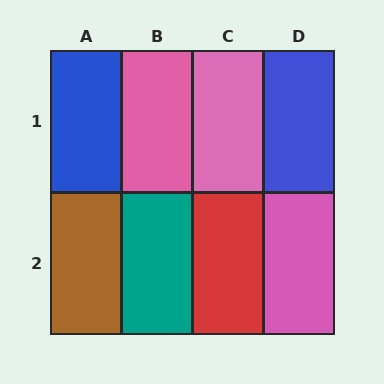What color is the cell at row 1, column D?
Blue.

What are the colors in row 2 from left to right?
Brown, teal, red, pink.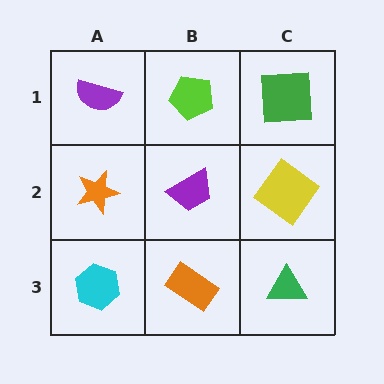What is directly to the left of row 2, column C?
A purple trapezoid.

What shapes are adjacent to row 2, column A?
A purple semicircle (row 1, column A), a cyan hexagon (row 3, column A), a purple trapezoid (row 2, column B).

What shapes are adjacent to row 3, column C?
A yellow diamond (row 2, column C), an orange rectangle (row 3, column B).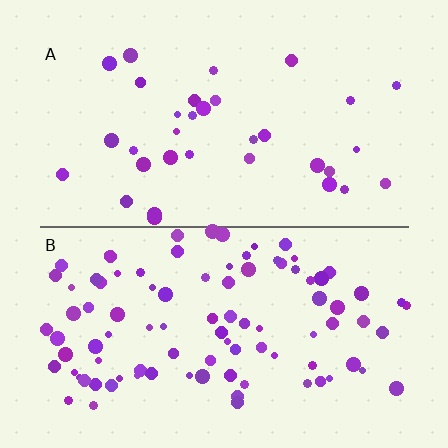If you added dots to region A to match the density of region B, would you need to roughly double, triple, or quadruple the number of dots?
Approximately triple.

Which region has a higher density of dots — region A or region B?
B (the bottom).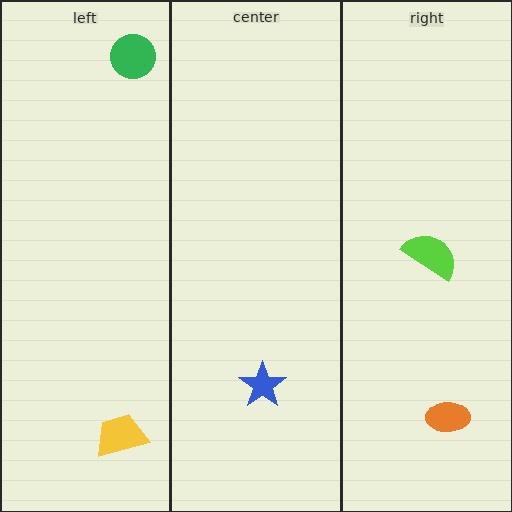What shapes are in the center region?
The blue star.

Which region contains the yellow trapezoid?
The left region.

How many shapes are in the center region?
1.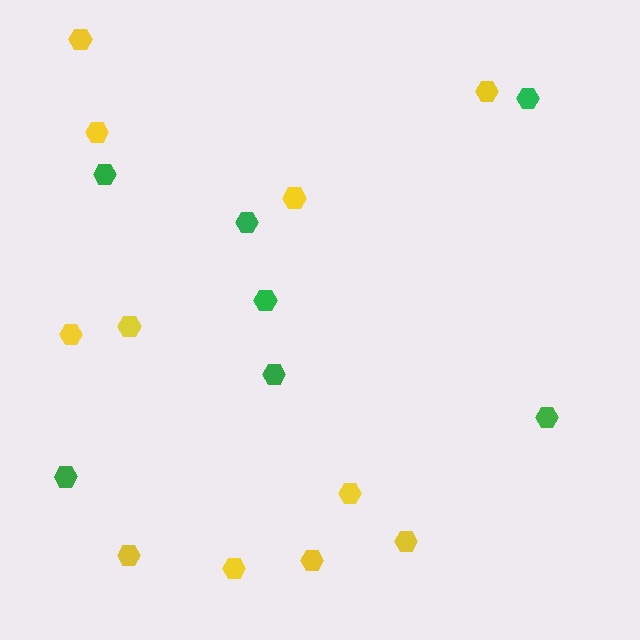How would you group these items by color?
There are 2 groups: one group of green hexagons (7) and one group of yellow hexagons (11).